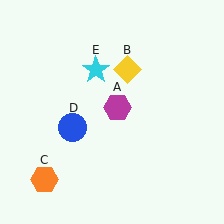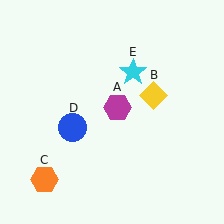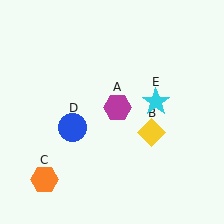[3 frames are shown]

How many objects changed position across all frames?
2 objects changed position: yellow diamond (object B), cyan star (object E).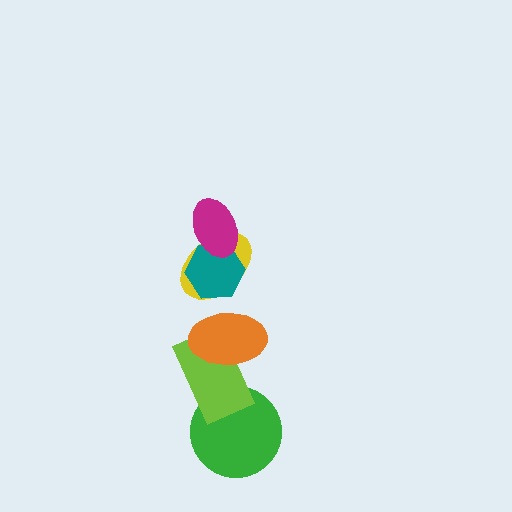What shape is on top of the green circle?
The lime rectangle is on top of the green circle.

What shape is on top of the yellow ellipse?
The teal hexagon is on top of the yellow ellipse.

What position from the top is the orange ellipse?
The orange ellipse is 4th from the top.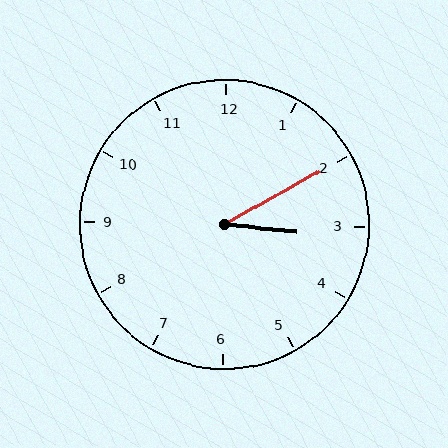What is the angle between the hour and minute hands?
Approximately 35 degrees.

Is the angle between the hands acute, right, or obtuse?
It is acute.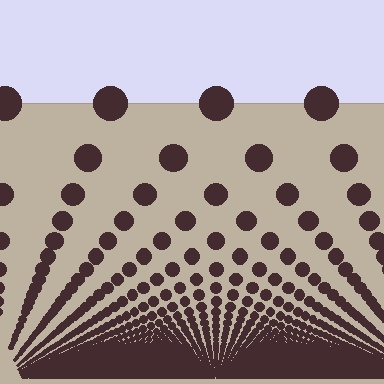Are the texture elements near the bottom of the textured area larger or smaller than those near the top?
Smaller. The gradient is inverted — elements near the bottom are smaller and denser.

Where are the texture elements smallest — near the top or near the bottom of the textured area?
Near the bottom.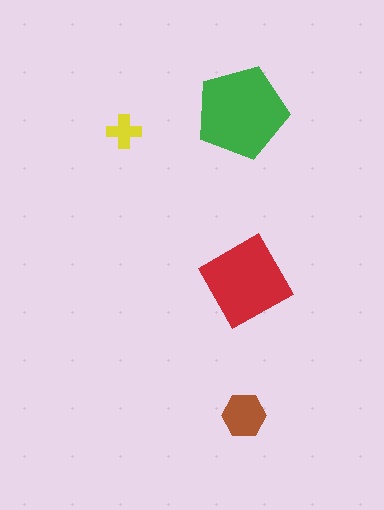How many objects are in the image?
There are 4 objects in the image.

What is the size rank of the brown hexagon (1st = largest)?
3rd.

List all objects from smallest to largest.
The yellow cross, the brown hexagon, the red diamond, the green pentagon.